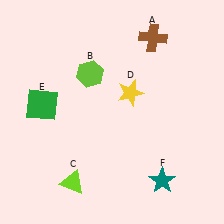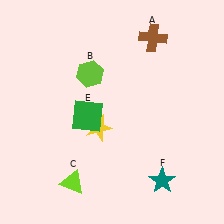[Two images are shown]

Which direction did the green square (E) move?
The green square (E) moved right.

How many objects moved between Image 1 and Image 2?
2 objects moved between the two images.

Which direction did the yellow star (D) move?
The yellow star (D) moved down.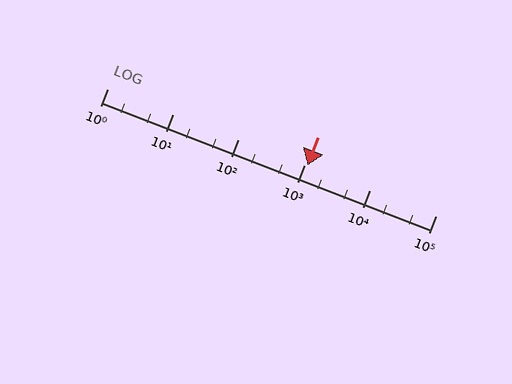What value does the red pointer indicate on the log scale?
The pointer indicates approximately 1100.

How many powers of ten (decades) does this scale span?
The scale spans 5 decades, from 1 to 100000.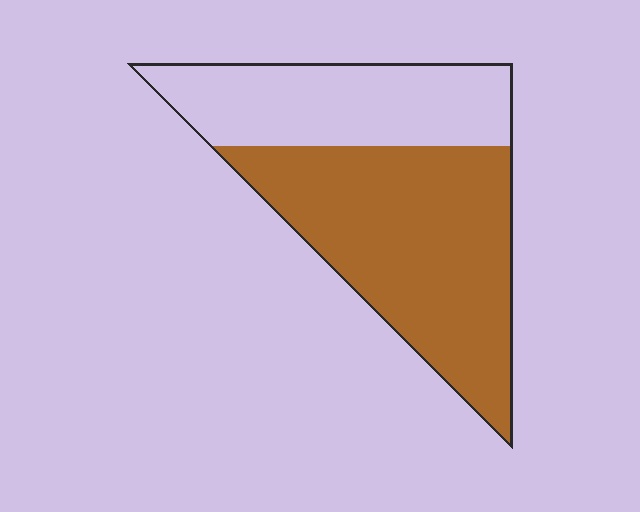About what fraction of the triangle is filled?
About five eighths (5/8).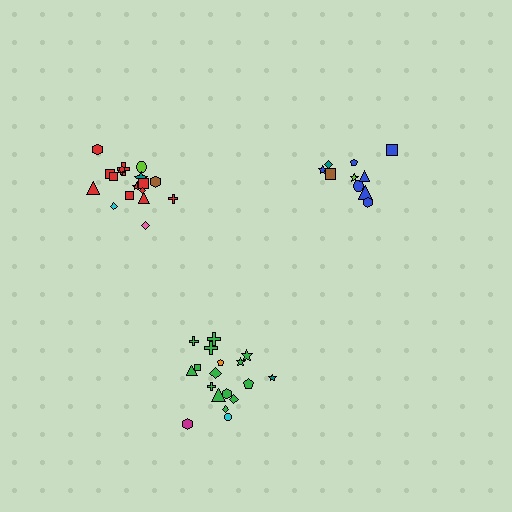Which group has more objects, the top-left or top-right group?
The top-left group.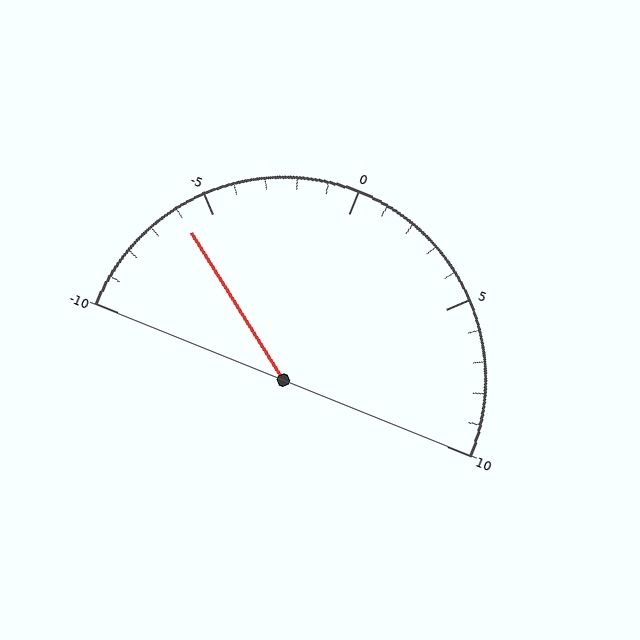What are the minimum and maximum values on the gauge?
The gauge ranges from -10 to 10.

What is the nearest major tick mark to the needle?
The nearest major tick mark is -5.